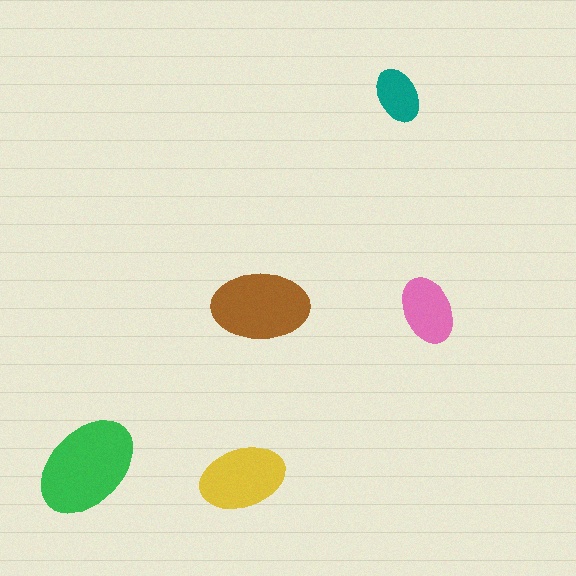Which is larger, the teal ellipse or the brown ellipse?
The brown one.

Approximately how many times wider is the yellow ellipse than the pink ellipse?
About 1.5 times wider.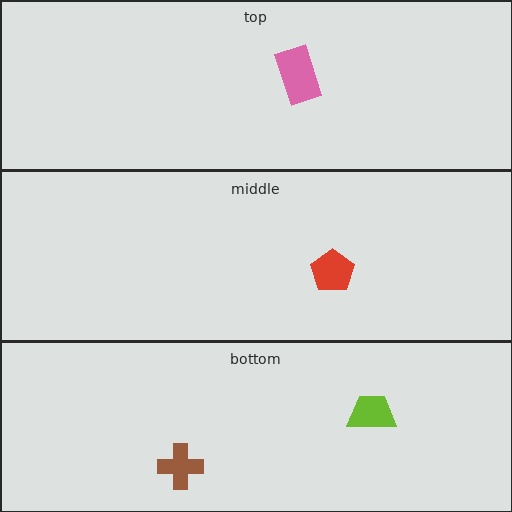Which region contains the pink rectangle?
The top region.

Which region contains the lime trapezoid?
The bottom region.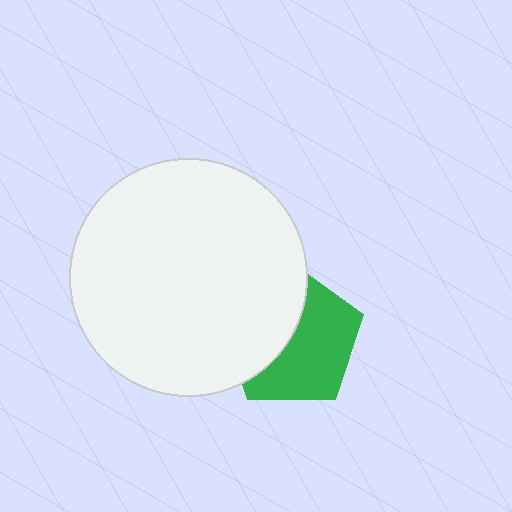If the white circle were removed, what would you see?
You would see the complete green pentagon.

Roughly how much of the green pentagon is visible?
About half of it is visible (roughly 56%).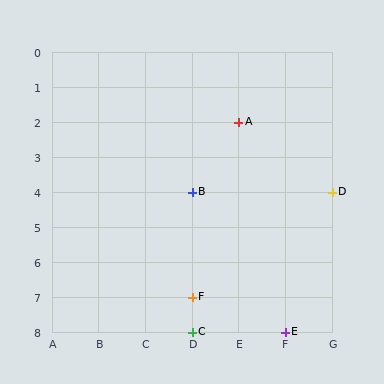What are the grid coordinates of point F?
Point F is at grid coordinates (D, 7).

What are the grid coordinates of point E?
Point E is at grid coordinates (F, 8).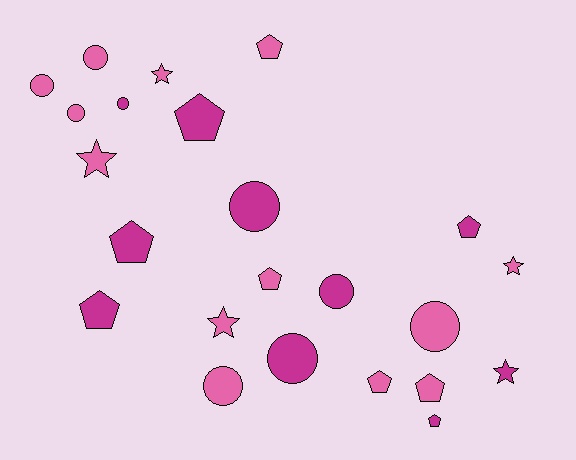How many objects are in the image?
There are 23 objects.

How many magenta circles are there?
There are 4 magenta circles.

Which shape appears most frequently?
Pentagon, with 9 objects.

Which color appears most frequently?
Pink, with 13 objects.